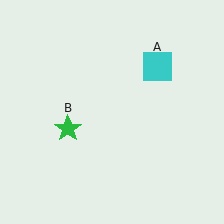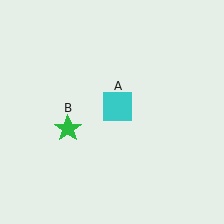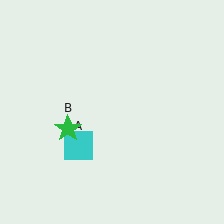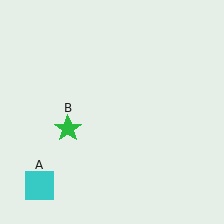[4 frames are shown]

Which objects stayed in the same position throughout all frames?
Green star (object B) remained stationary.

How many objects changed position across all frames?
1 object changed position: cyan square (object A).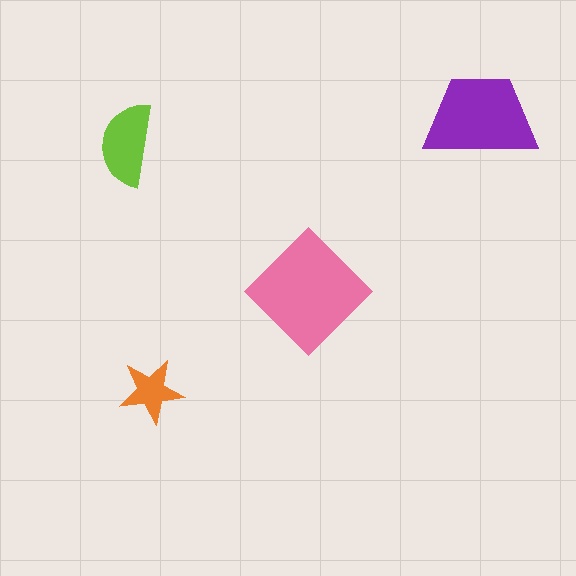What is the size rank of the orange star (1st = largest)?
4th.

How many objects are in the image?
There are 4 objects in the image.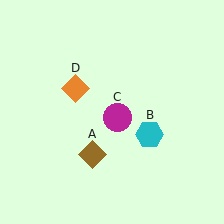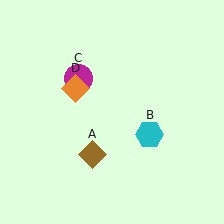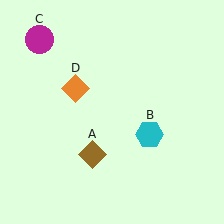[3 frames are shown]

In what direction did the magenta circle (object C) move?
The magenta circle (object C) moved up and to the left.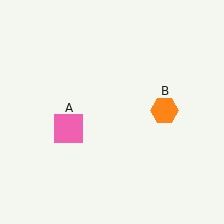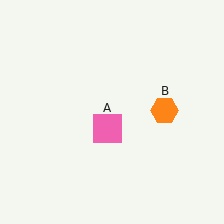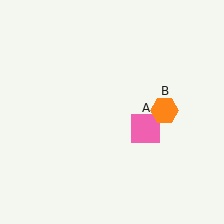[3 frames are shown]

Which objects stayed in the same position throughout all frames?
Orange hexagon (object B) remained stationary.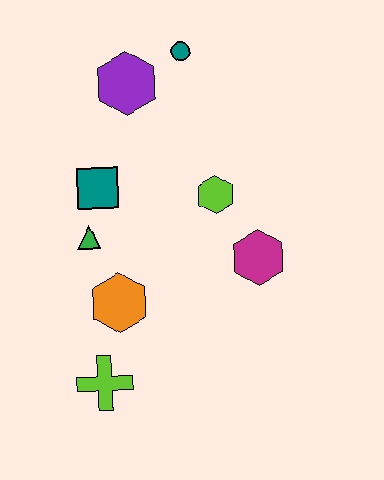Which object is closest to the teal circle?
The purple hexagon is closest to the teal circle.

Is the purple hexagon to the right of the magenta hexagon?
No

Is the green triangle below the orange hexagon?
No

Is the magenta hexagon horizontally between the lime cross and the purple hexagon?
No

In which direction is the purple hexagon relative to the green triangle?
The purple hexagon is above the green triangle.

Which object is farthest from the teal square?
The lime cross is farthest from the teal square.